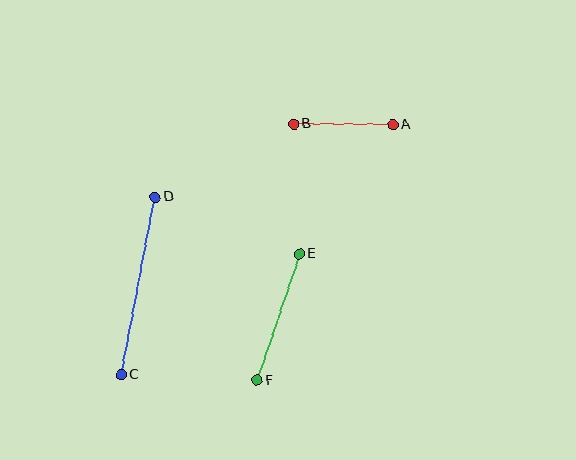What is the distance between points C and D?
The distance is approximately 181 pixels.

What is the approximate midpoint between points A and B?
The midpoint is at approximately (343, 124) pixels.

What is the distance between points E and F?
The distance is approximately 133 pixels.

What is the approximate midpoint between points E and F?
The midpoint is at approximately (278, 317) pixels.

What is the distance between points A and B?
The distance is approximately 99 pixels.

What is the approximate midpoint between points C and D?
The midpoint is at approximately (138, 286) pixels.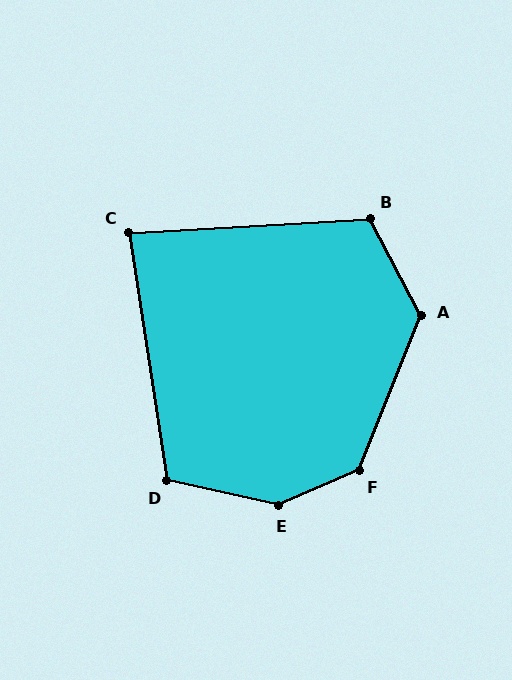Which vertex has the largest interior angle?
E, at approximately 145 degrees.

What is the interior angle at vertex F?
Approximately 135 degrees (obtuse).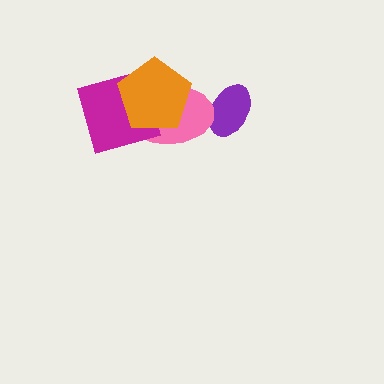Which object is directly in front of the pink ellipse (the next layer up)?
The magenta diamond is directly in front of the pink ellipse.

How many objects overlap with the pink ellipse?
3 objects overlap with the pink ellipse.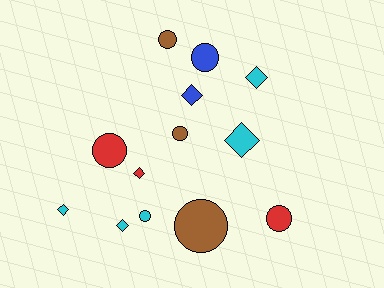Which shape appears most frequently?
Circle, with 7 objects.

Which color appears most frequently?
Cyan, with 5 objects.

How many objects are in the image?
There are 13 objects.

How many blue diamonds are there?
There is 1 blue diamond.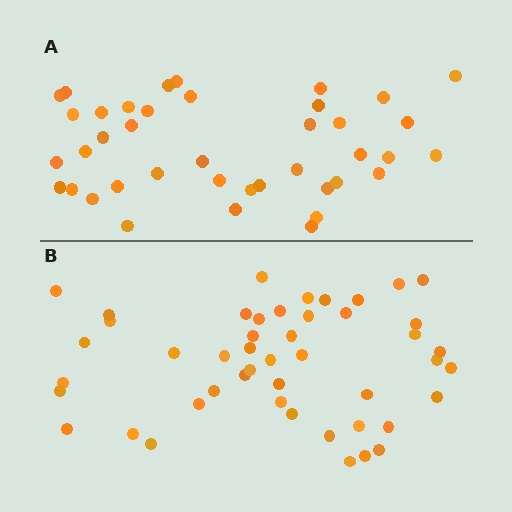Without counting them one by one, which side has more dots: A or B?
Region B (the bottom region) has more dots.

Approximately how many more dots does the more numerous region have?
Region B has roughly 8 or so more dots than region A.